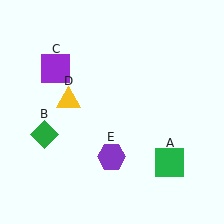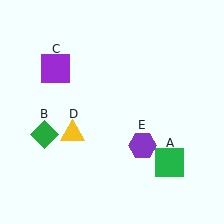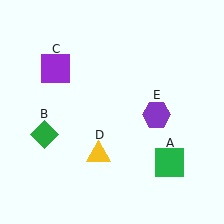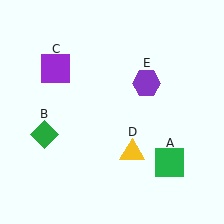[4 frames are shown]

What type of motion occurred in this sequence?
The yellow triangle (object D), purple hexagon (object E) rotated counterclockwise around the center of the scene.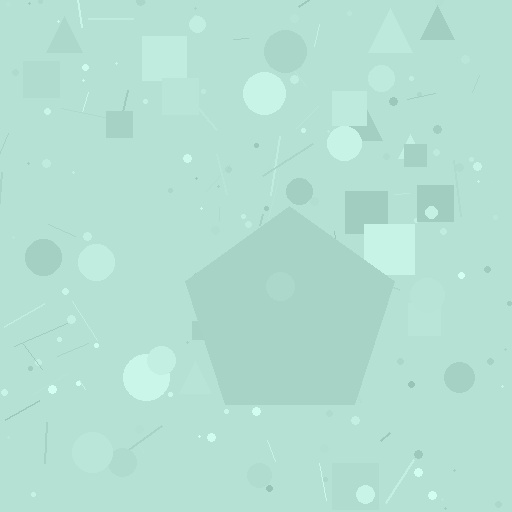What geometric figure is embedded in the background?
A pentagon is embedded in the background.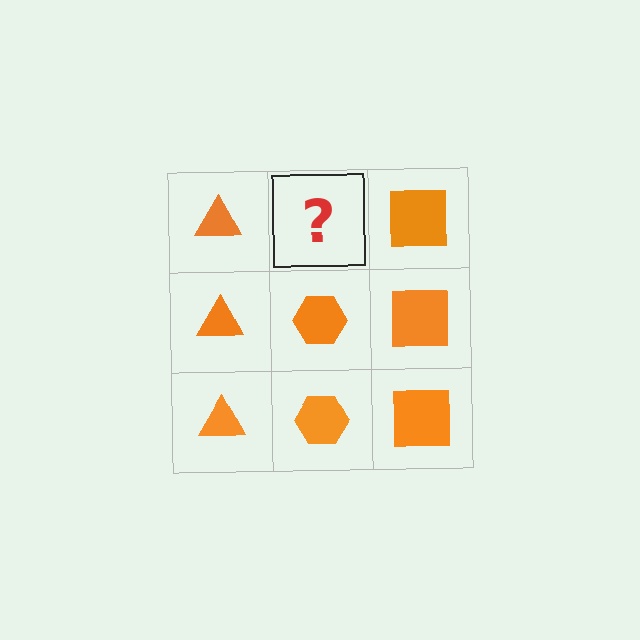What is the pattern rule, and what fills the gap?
The rule is that each column has a consistent shape. The gap should be filled with an orange hexagon.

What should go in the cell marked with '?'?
The missing cell should contain an orange hexagon.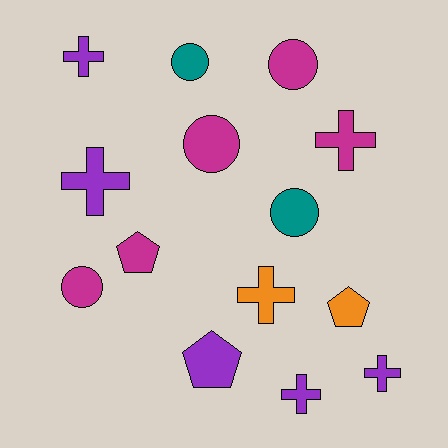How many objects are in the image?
There are 14 objects.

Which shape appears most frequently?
Cross, with 6 objects.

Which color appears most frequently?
Purple, with 5 objects.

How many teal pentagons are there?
There are no teal pentagons.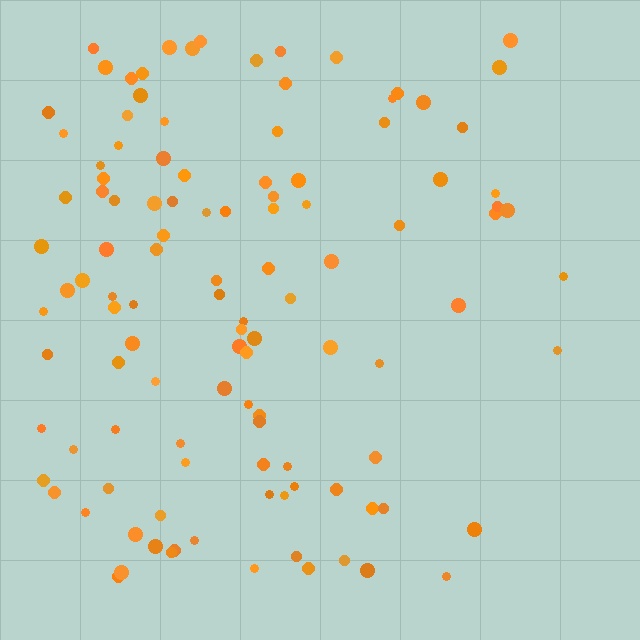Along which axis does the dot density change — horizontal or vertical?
Horizontal.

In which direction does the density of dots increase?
From right to left, with the left side densest.